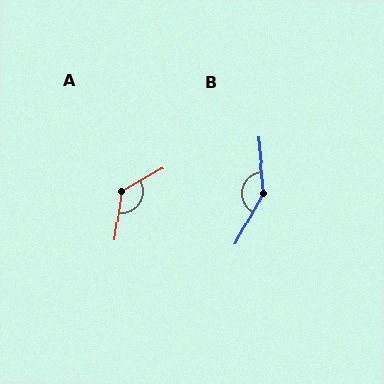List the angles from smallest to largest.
A (129°), B (146°).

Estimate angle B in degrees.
Approximately 146 degrees.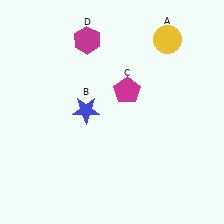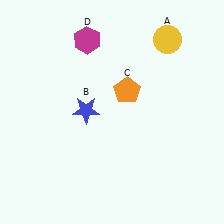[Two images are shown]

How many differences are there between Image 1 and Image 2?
There is 1 difference between the two images.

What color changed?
The pentagon (C) changed from magenta in Image 1 to orange in Image 2.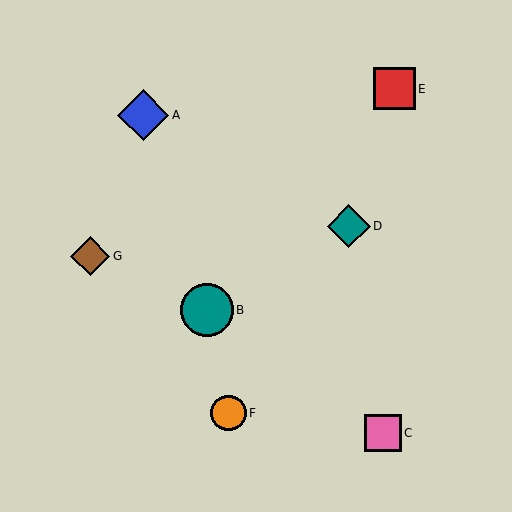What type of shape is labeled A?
Shape A is a blue diamond.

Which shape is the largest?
The teal circle (labeled B) is the largest.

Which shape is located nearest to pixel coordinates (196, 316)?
The teal circle (labeled B) at (207, 310) is nearest to that location.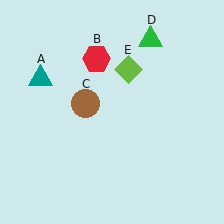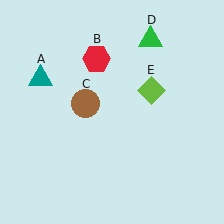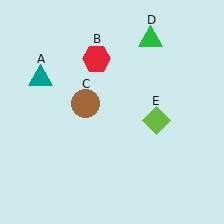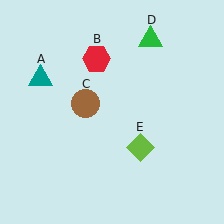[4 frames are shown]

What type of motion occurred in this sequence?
The lime diamond (object E) rotated clockwise around the center of the scene.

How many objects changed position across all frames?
1 object changed position: lime diamond (object E).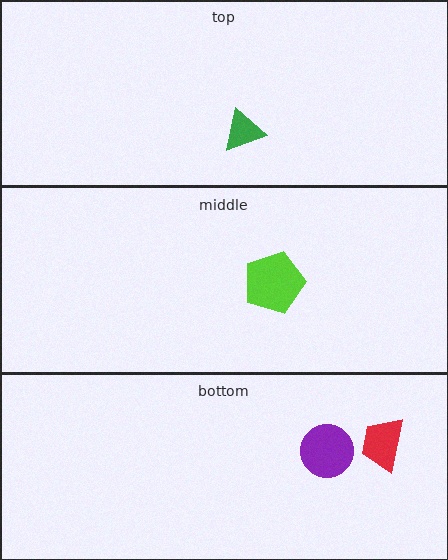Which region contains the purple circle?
The bottom region.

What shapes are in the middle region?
The lime pentagon.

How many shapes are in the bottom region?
2.